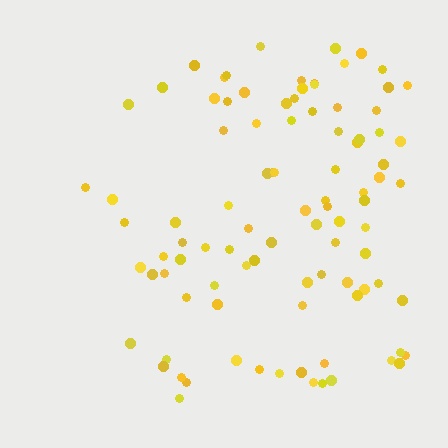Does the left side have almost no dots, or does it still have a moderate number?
Still a moderate number, just noticeably fewer than the right.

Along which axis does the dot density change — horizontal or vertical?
Horizontal.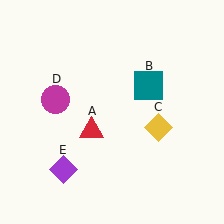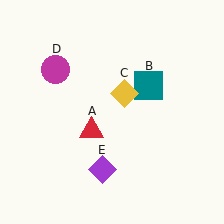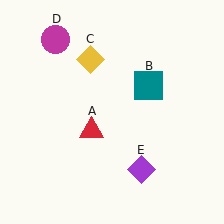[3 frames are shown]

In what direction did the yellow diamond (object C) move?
The yellow diamond (object C) moved up and to the left.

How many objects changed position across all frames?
3 objects changed position: yellow diamond (object C), magenta circle (object D), purple diamond (object E).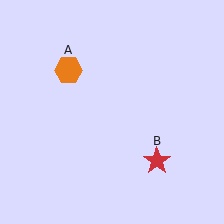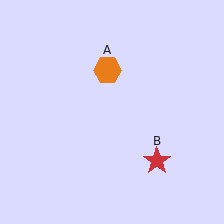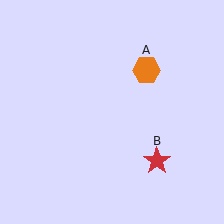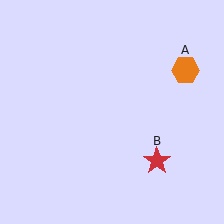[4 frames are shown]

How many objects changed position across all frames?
1 object changed position: orange hexagon (object A).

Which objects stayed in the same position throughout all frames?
Red star (object B) remained stationary.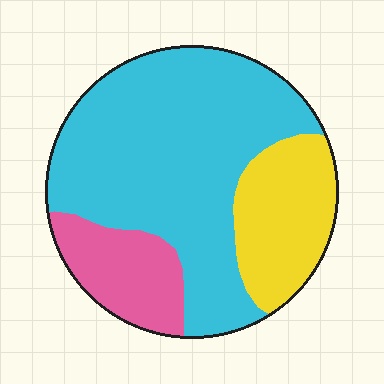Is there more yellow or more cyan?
Cyan.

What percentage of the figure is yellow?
Yellow takes up about one fifth (1/5) of the figure.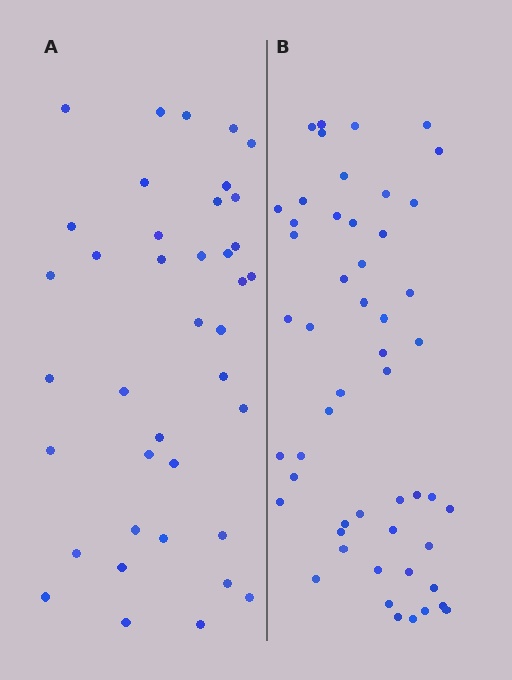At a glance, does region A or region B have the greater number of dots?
Region B (the right region) has more dots.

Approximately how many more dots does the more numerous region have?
Region B has approximately 15 more dots than region A.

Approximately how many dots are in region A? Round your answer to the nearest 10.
About 40 dots. (The exact count is 39, which rounds to 40.)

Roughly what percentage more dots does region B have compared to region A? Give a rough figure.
About 35% more.